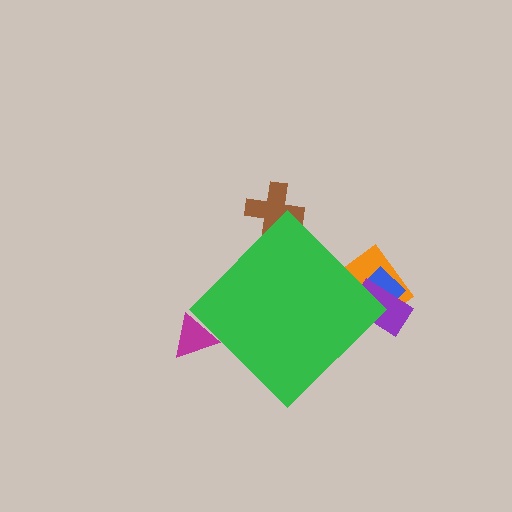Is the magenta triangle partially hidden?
Yes, the magenta triangle is partially hidden behind the green diamond.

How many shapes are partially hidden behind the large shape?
5 shapes are partially hidden.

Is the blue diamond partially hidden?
Yes, the blue diamond is partially hidden behind the green diamond.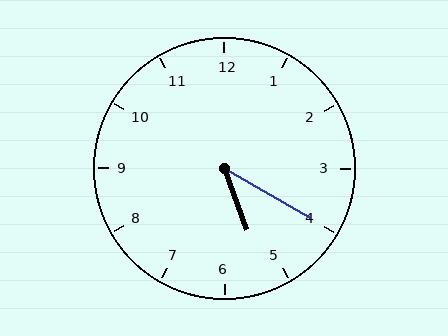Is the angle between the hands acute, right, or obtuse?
It is acute.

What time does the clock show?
5:20.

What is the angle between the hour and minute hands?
Approximately 40 degrees.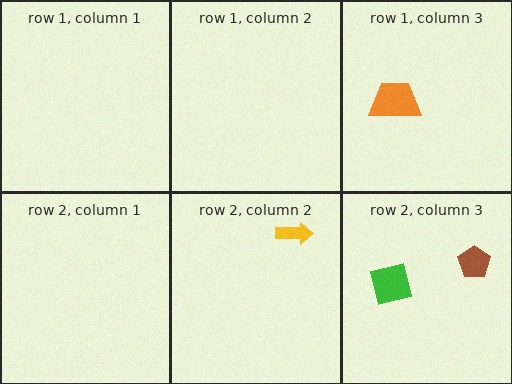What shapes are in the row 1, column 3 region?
The orange trapezoid.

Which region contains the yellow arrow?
The row 2, column 2 region.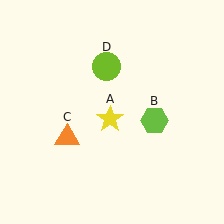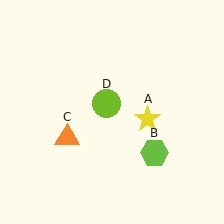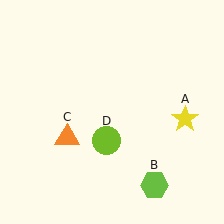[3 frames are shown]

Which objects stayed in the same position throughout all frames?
Orange triangle (object C) remained stationary.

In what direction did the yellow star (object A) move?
The yellow star (object A) moved right.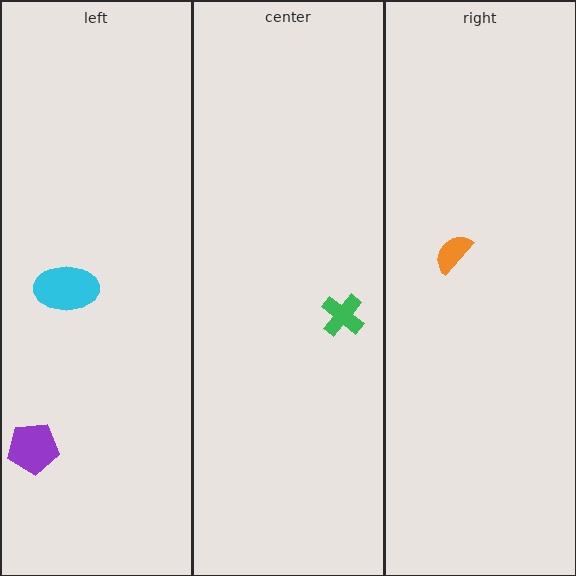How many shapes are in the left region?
2.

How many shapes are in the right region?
1.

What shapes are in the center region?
The green cross.